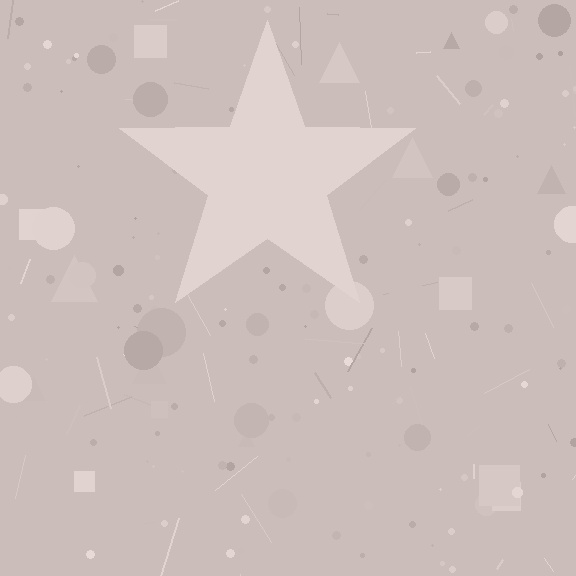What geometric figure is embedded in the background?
A star is embedded in the background.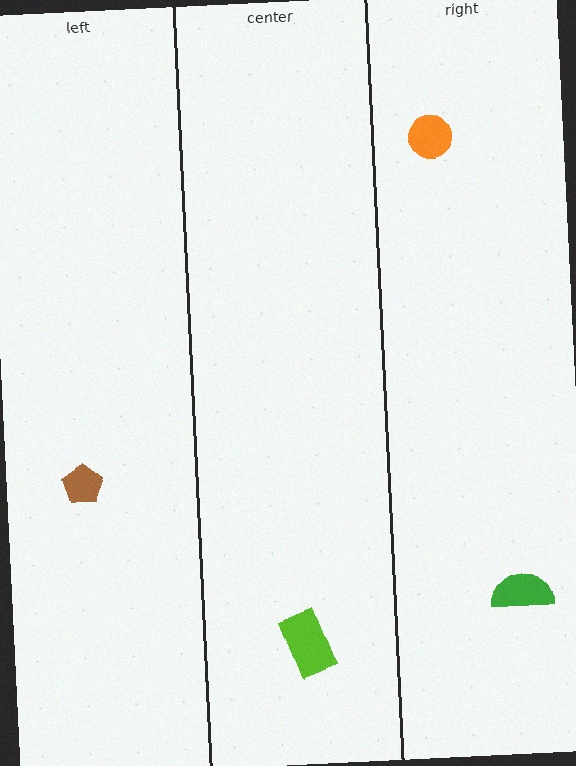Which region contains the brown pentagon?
The left region.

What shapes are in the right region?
The orange circle, the green semicircle.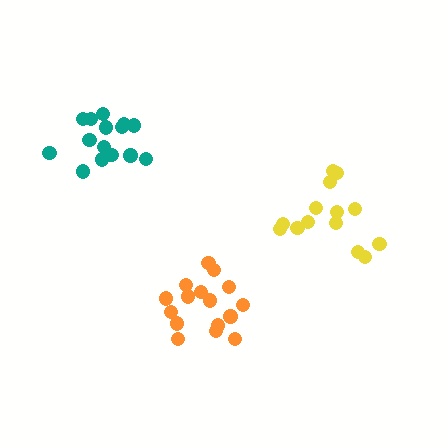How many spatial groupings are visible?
There are 3 spatial groupings.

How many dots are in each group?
Group 1: 14 dots, Group 2: 15 dots, Group 3: 16 dots (45 total).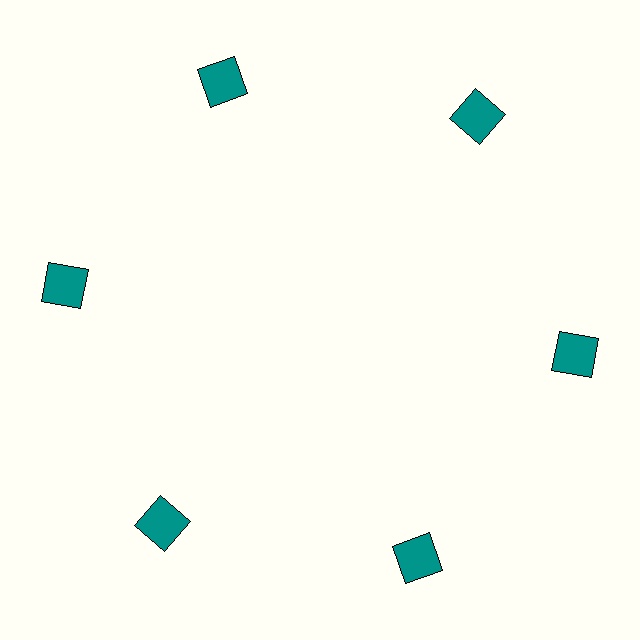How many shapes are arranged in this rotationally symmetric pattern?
There are 6 shapes, arranged in 6 groups of 1.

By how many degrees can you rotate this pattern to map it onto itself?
The pattern maps onto itself every 60 degrees of rotation.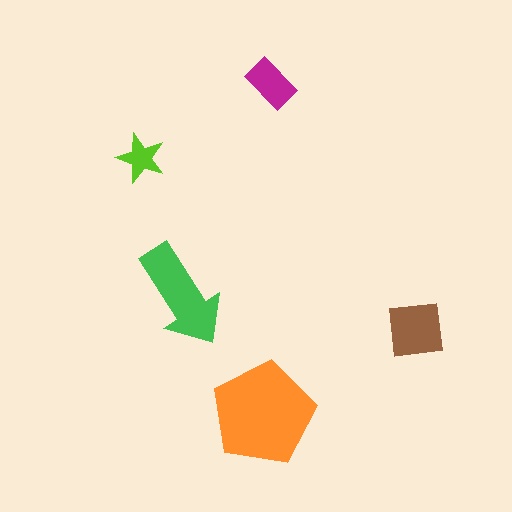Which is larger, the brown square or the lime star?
The brown square.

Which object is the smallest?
The lime star.